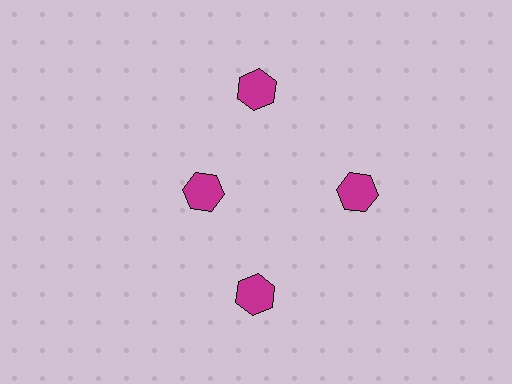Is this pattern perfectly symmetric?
No. The 4 magenta hexagons are arranged in a ring, but one element near the 9 o'clock position is pulled inward toward the center, breaking the 4-fold rotational symmetry.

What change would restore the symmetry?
The symmetry would be restored by moving it outward, back onto the ring so that all 4 hexagons sit at equal angles and equal distance from the center.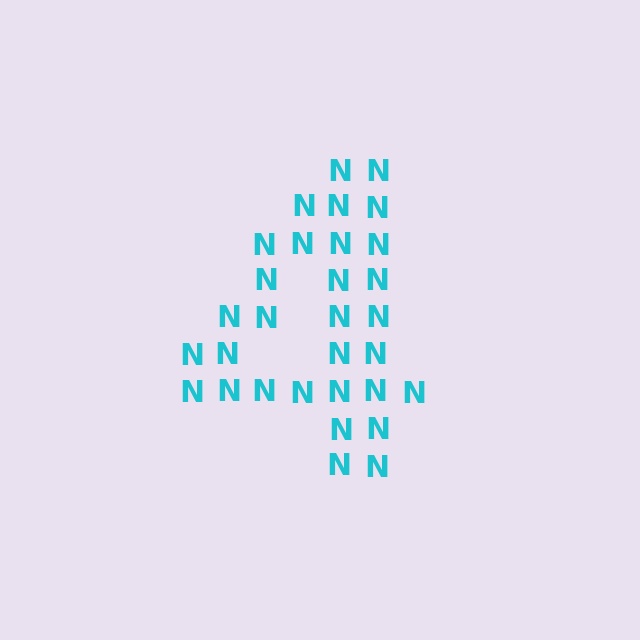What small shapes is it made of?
It is made of small letter N's.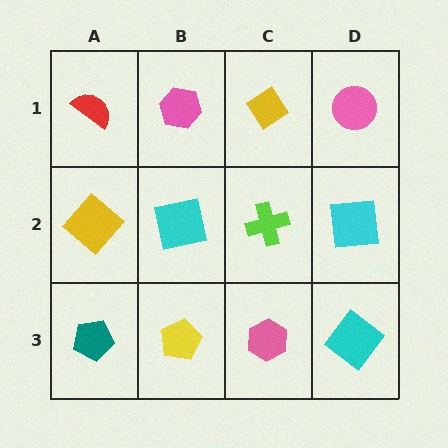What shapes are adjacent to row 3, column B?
A cyan square (row 2, column B), a teal pentagon (row 3, column A), a pink hexagon (row 3, column C).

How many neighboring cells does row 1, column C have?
3.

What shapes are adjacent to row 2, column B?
A pink hexagon (row 1, column B), a yellow pentagon (row 3, column B), a yellow diamond (row 2, column A), a lime cross (row 2, column C).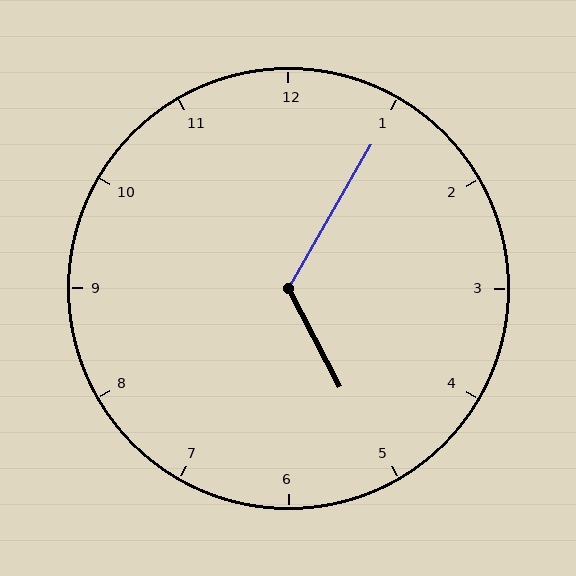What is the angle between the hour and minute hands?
Approximately 122 degrees.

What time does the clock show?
5:05.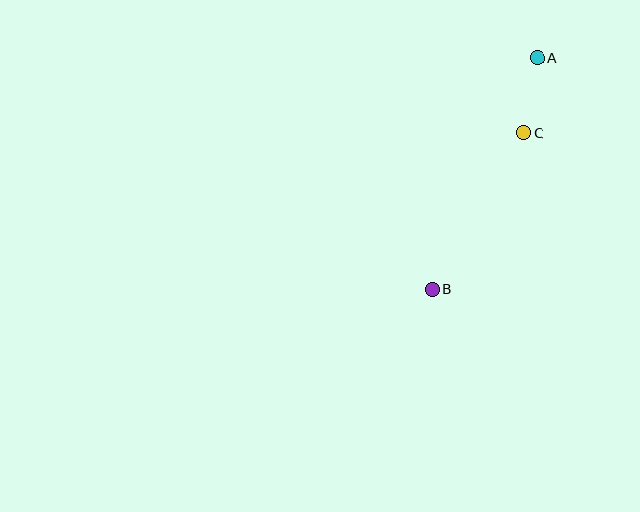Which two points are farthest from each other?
Points A and B are farthest from each other.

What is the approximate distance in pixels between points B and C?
The distance between B and C is approximately 181 pixels.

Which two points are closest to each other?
Points A and C are closest to each other.